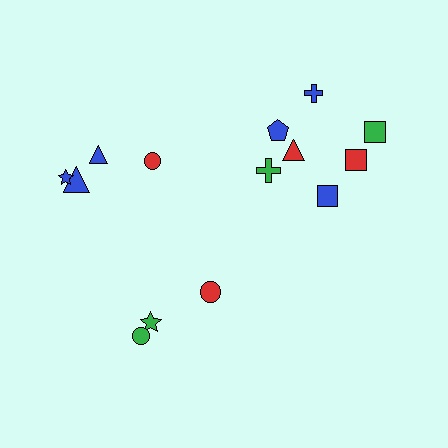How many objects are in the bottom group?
There are 3 objects.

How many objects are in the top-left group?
There are 4 objects.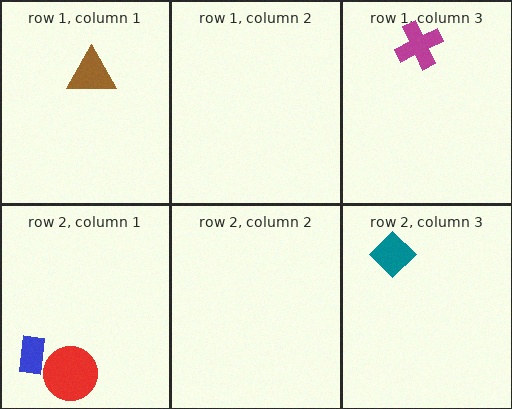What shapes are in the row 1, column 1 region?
The brown triangle.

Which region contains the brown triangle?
The row 1, column 1 region.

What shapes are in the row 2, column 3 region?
The teal diamond.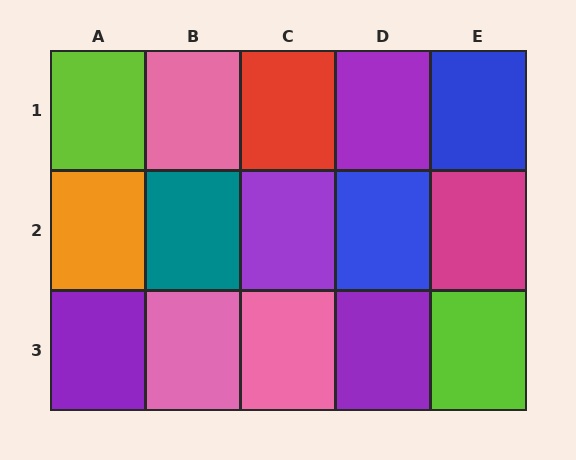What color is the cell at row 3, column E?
Lime.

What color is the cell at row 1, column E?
Blue.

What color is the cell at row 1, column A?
Lime.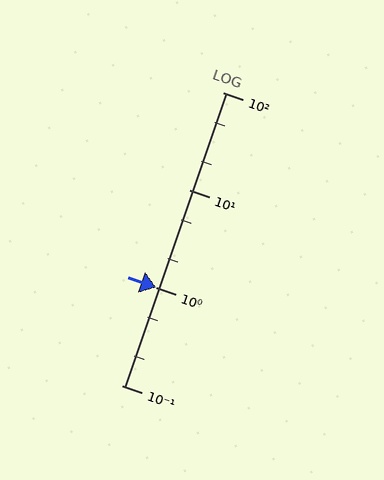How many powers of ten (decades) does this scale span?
The scale spans 3 decades, from 0.1 to 100.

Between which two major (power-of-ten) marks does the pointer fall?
The pointer is between 1 and 10.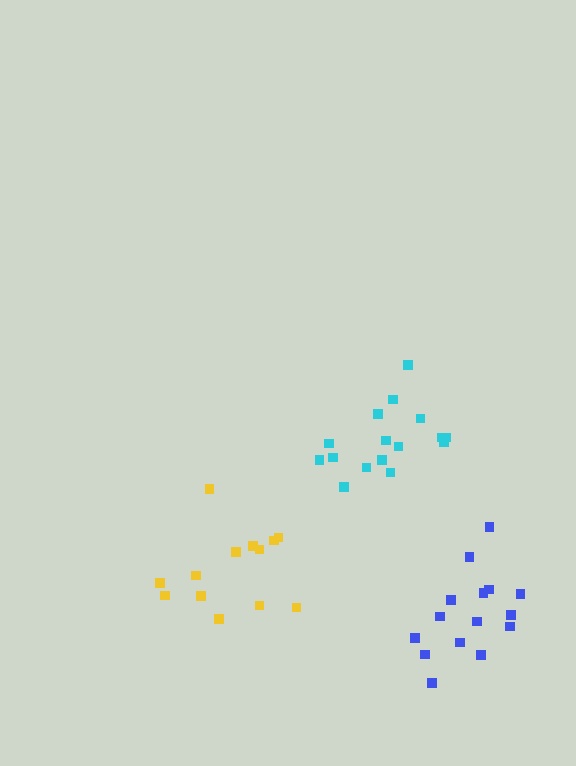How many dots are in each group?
Group 1: 14 dots, Group 2: 15 dots, Group 3: 16 dots (45 total).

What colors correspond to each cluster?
The clusters are colored: yellow, blue, cyan.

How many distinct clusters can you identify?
There are 3 distinct clusters.